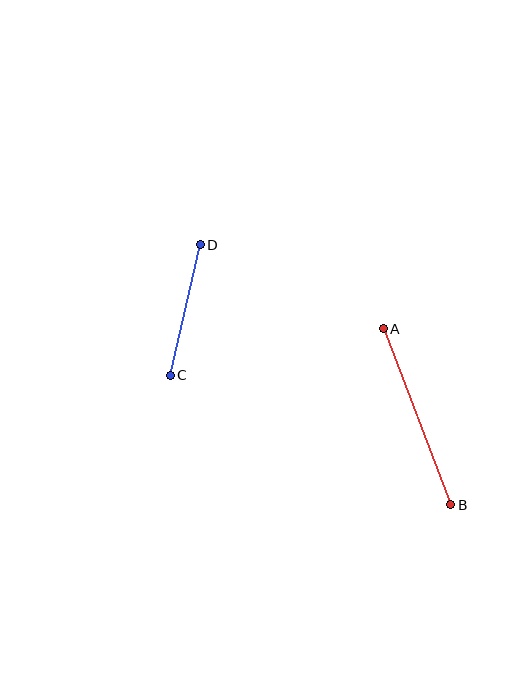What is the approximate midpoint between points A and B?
The midpoint is at approximately (417, 417) pixels.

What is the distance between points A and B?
The distance is approximately 188 pixels.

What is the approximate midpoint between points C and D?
The midpoint is at approximately (185, 310) pixels.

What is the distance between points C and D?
The distance is approximately 134 pixels.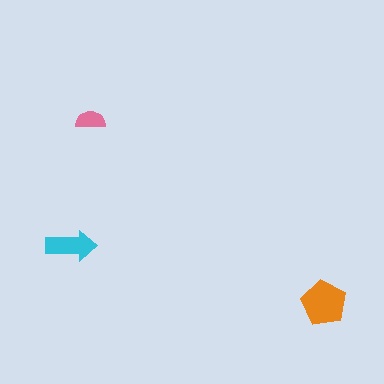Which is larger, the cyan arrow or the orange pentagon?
The orange pentagon.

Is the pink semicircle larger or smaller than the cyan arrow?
Smaller.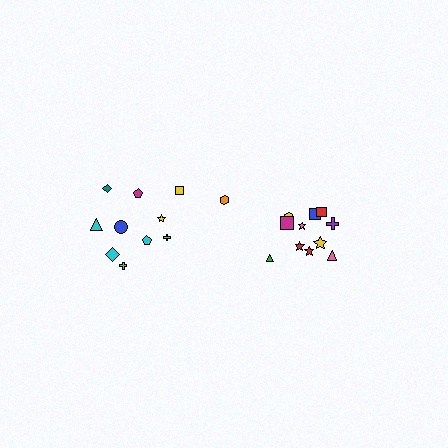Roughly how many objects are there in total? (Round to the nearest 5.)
Roughly 20 objects in total.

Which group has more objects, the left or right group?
The right group.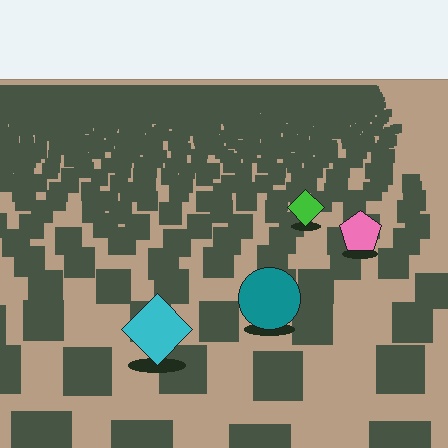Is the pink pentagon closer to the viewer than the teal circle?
No. The teal circle is closer — you can tell from the texture gradient: the ground texture is coarser near it.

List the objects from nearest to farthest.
From nearest to farthest: the cyan diamond, the teal circle, the pink pentagon, the green diamond.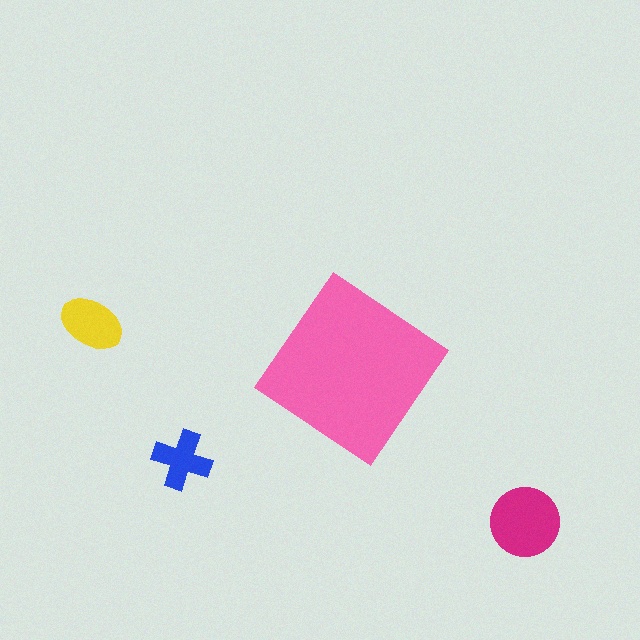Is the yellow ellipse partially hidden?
No, the yellow ellipse is fully visible.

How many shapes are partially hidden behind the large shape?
0 shapes are partially hidden.